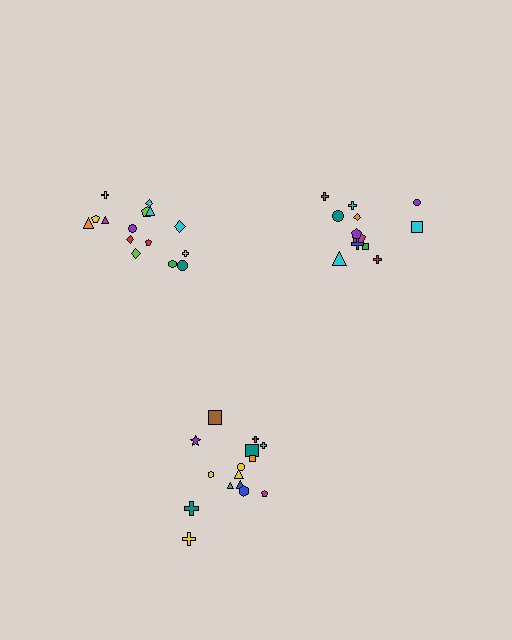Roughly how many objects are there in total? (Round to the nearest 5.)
Roughly 40 objects in total.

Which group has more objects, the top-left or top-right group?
The top-left group.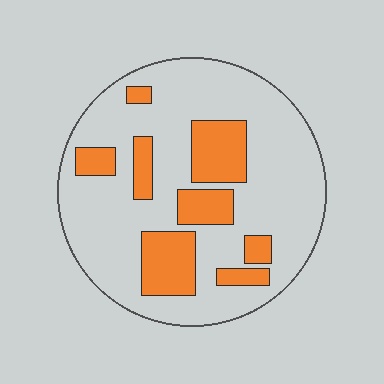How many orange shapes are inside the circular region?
8.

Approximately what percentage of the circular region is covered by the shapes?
Approximately 25%.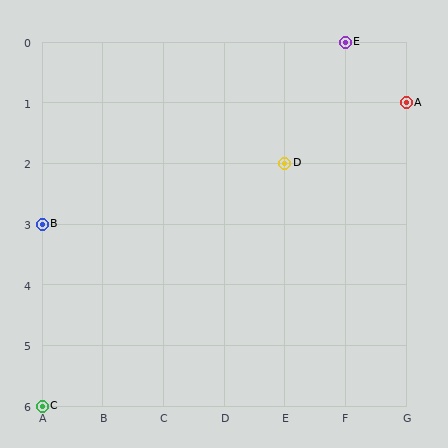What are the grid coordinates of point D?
Point D is at grid coordinates (E, 2).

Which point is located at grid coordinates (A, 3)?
Point B is at (A, 3).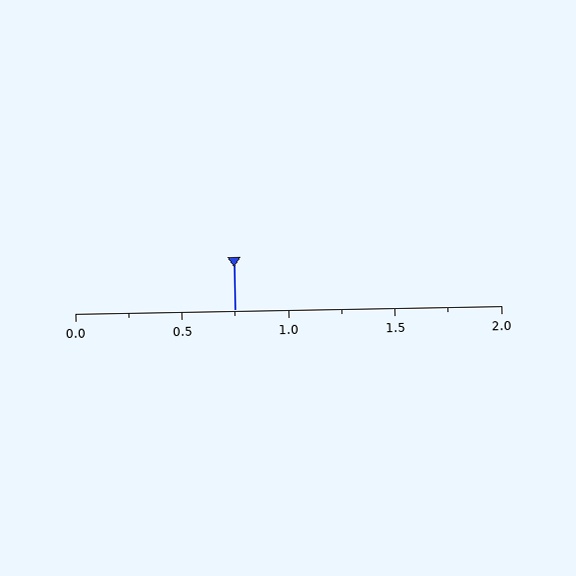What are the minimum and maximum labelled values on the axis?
The axis runs from 0.0 to 2.0.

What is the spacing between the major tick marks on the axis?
The major ticks are spaced 0.5 apart.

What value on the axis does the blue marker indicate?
The marker indicates approximately 0.75.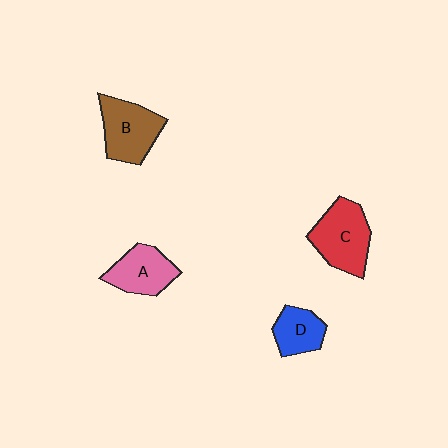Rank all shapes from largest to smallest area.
From largest to smallest: C (red), B (brown), A (pink), D (blue).